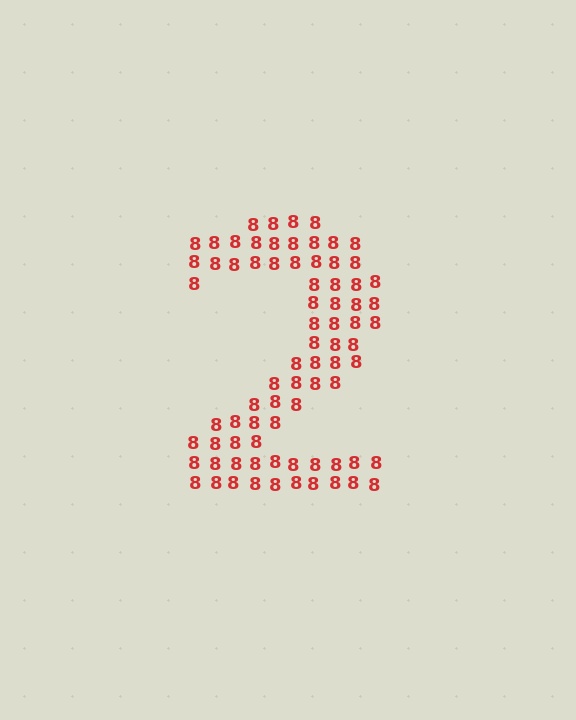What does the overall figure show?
The overall figure shows the digit 2.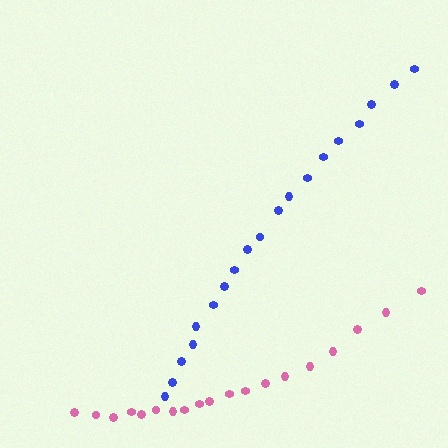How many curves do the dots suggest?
There are 2 distinct paths.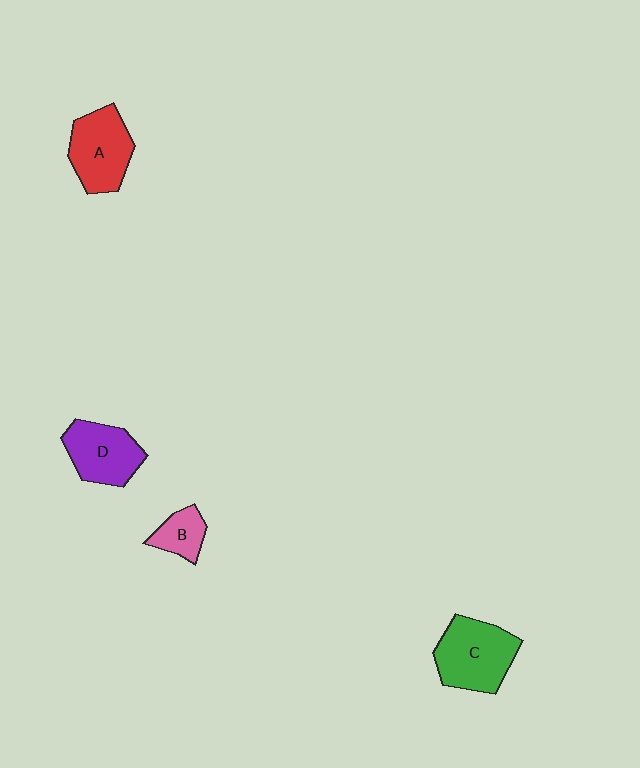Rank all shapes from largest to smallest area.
From largest to smallest: C (green), A (red), D (purple), B (pink).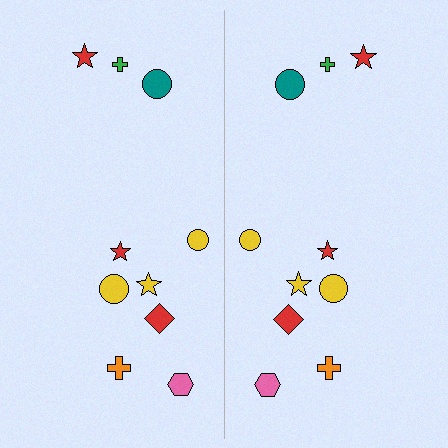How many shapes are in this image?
There are 20 shapes in this image.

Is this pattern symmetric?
Yes, this pattern has bilateral (reflection) symmetry.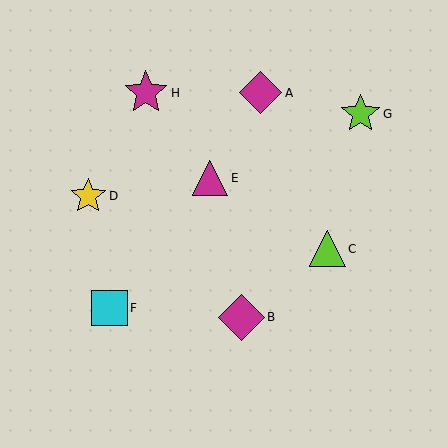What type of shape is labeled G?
Shape G is a lime star.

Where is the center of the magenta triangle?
The center of the magenta triangle is at (210, 178).